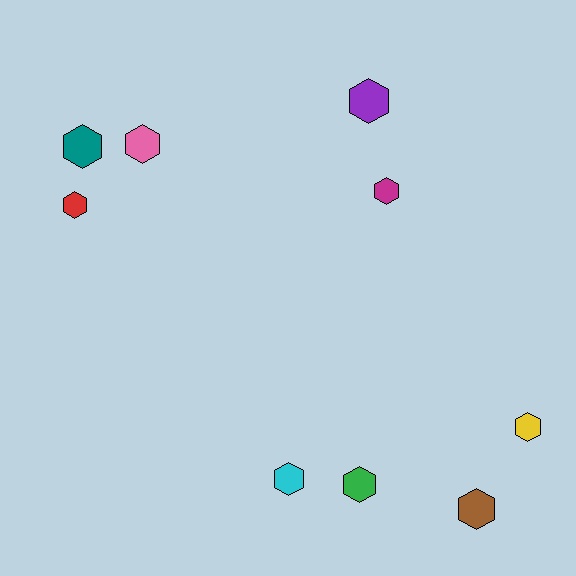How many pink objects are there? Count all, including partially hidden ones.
There is 1 pink object.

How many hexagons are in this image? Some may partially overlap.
There are 9 hexagons.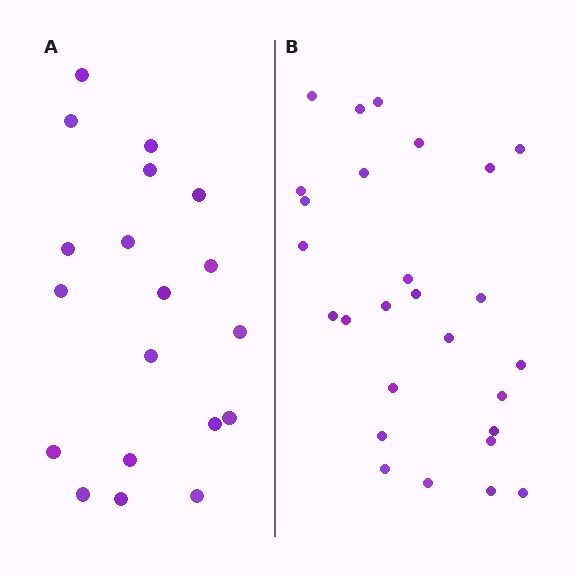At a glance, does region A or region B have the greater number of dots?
Region B (the right region) has more dots.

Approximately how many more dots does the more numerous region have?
Region B has roughly 8 or so more dots than region A.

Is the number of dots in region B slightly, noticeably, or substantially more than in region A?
Region B has noticeably more, but not dramatically so. The ratio is roughly 1.4 to 1.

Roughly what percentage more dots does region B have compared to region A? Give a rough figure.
About 40% more.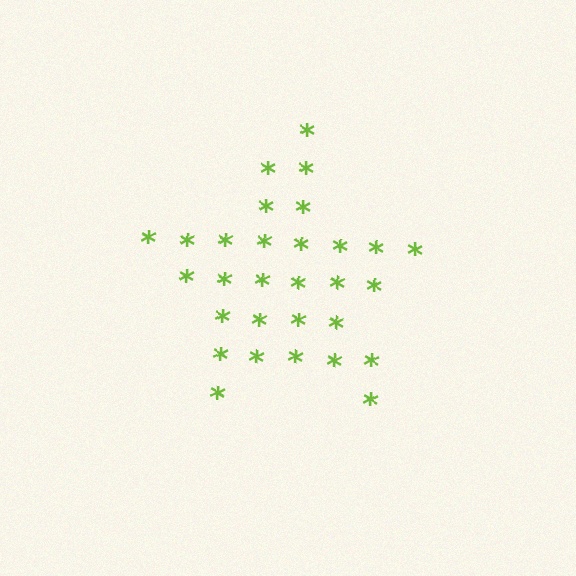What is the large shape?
The large shape is a star.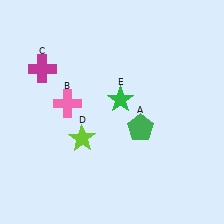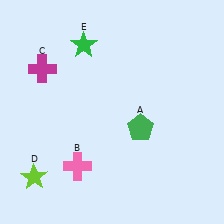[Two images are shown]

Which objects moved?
The objects that moved are: the pink cross (B), the lime star (D), the green star (E).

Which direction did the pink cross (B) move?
The pink cross (B) moved down.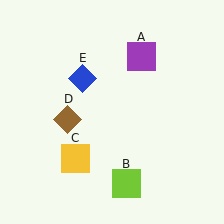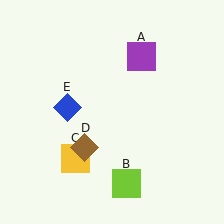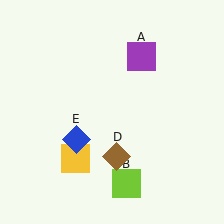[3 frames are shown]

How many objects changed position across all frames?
2 objects changed position: brown diamond (object D), blue diamond (object E).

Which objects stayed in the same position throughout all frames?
Purple square (object A) and lime square (object B) and yellow square (object C) remained stationary.